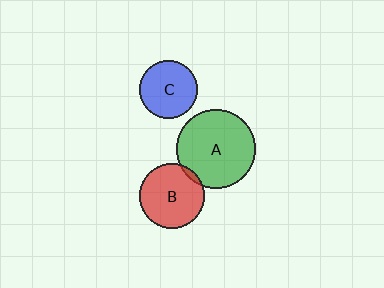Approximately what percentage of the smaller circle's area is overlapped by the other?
Approximately 5%.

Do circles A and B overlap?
Yes.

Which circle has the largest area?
Circle A (green).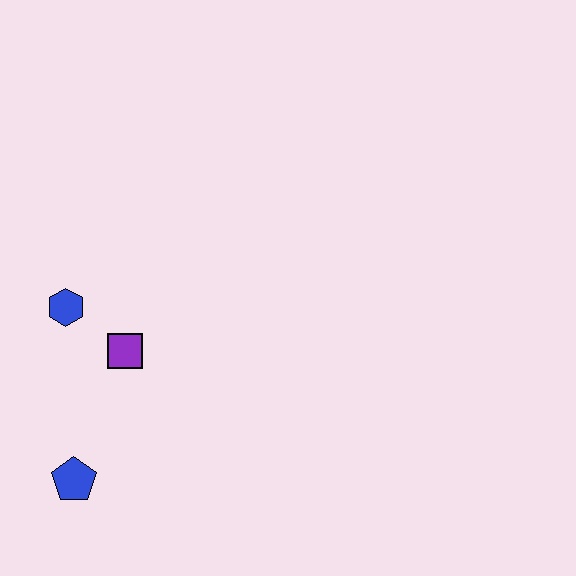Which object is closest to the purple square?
The blue hexagon is closest to the purple square.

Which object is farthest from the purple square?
The blue pentagon is farthest from the purple square.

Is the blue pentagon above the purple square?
No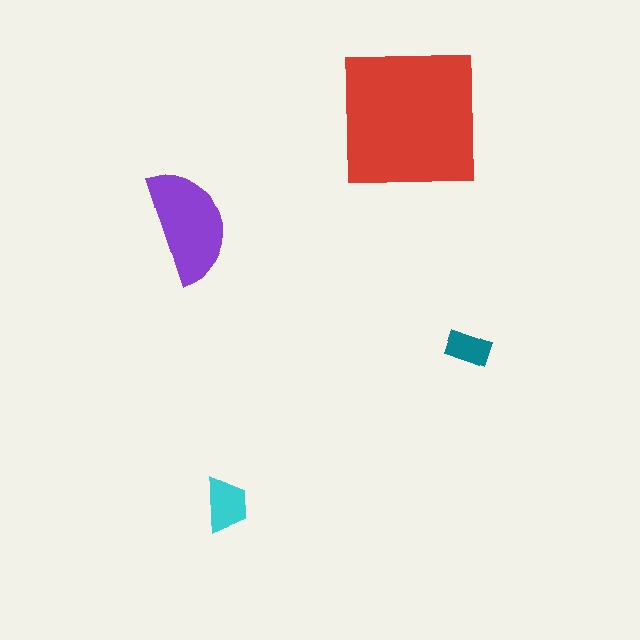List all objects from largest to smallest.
The red square, the purple semicircle, the cyan trapezoid, the teal rectangle.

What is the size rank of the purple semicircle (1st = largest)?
2nd.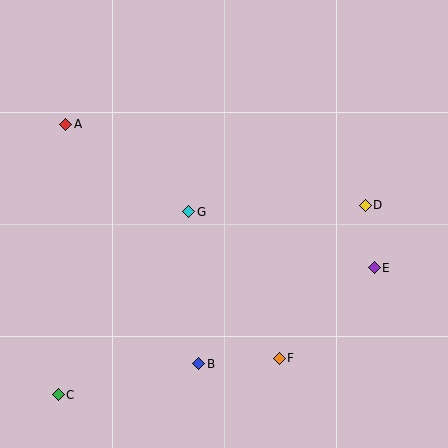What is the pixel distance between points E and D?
The distance between E and D is 63 pixels.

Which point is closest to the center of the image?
Point G at (188, 212) is closest to the center.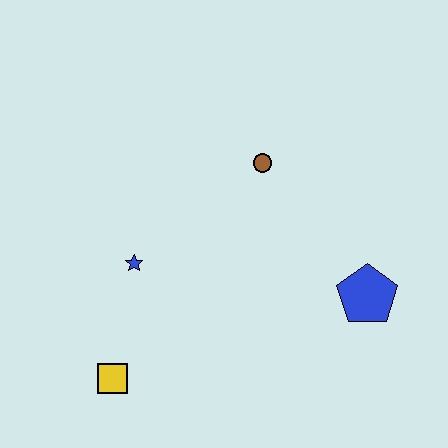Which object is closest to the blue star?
The yellow square is closest to the blue star.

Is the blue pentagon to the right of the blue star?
Yes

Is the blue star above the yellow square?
Yes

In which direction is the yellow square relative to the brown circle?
The yellow square is below the brown circle.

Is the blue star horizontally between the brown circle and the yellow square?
Yes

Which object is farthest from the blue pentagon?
The yellow square is farthest from the blue pentagon.